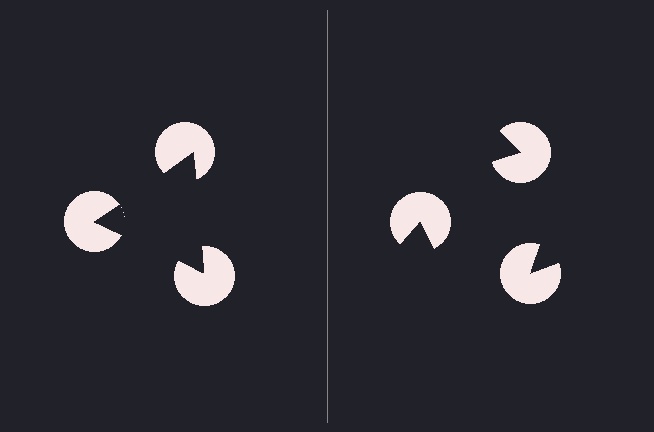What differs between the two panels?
The pac-man discs are positioned identically on both sides; only the wedge orientations differ. On the left they align to a triangle; on the right they are misaligned.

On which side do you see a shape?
An illusory triangle appears on the left side. On the right side the wedge cuts are rotated, so no coherent shape forms.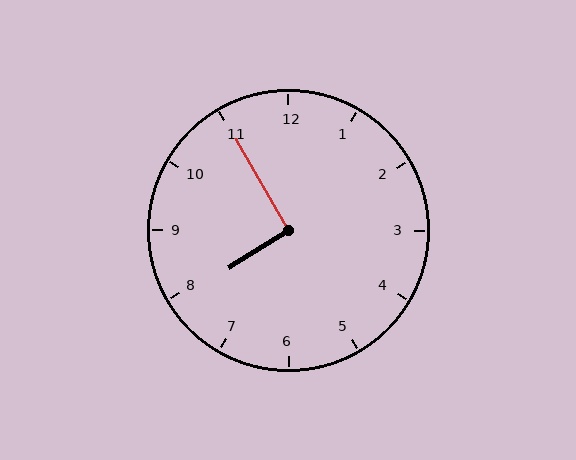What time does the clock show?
7:55.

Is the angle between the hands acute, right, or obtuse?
It is right.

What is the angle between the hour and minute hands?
Approximately 92 degrees.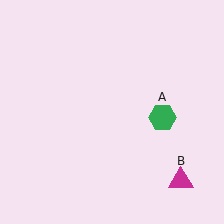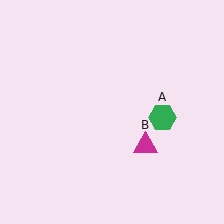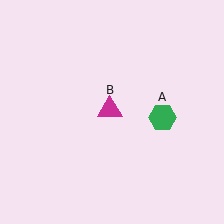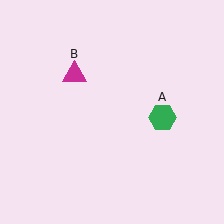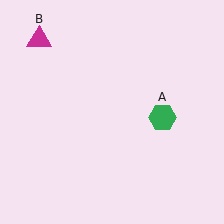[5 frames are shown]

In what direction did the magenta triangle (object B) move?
The magenta triangle (object B) moved up and to the left.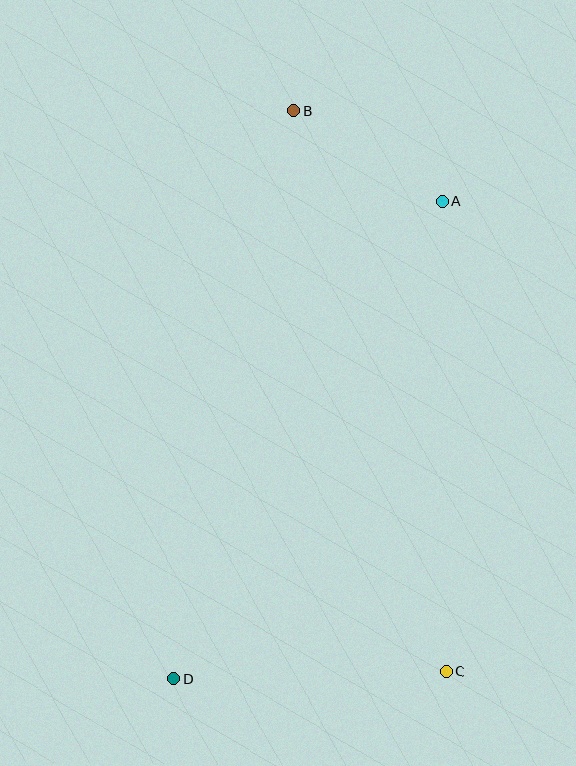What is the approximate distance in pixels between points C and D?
The distance between C and D is approximately 273 pixels.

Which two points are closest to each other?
Points A and B are closest to each other.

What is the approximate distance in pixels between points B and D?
The distance between B and D is approximately 580 pixels.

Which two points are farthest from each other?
Points B and C are farthest from each other.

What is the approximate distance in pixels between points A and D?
The distance between A and D is approximately 547 pixels.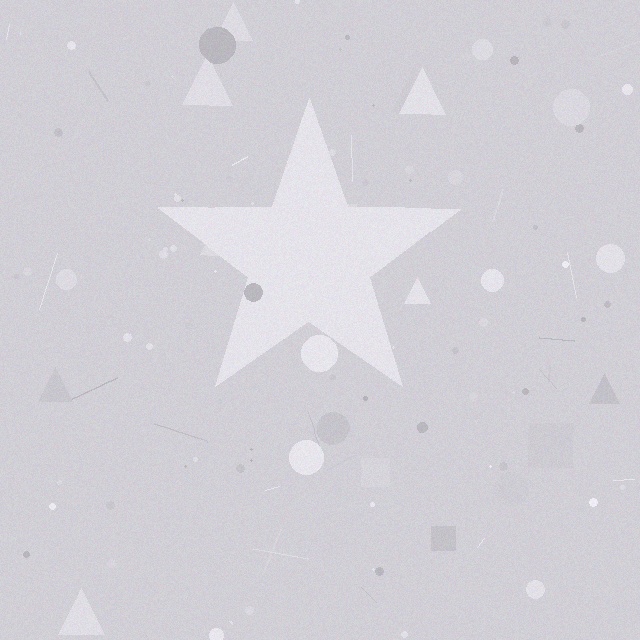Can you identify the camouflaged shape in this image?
The camouflaged shape is a star.